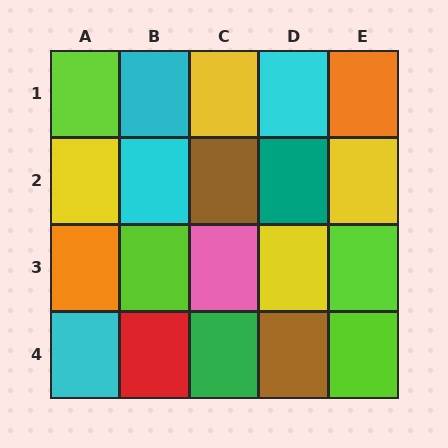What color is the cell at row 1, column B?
Cyan.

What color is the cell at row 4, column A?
Cyan.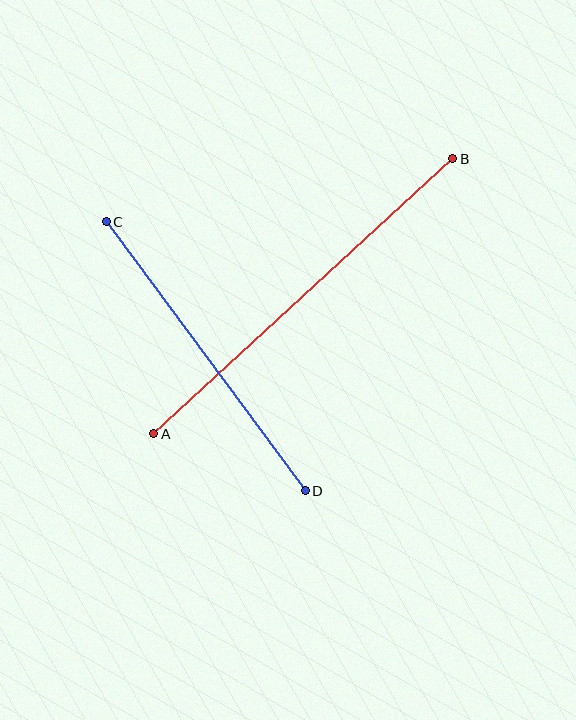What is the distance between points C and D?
The distance is approximately 334 pixels.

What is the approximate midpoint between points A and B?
The midpoint is at approximately (303, 296) pixels.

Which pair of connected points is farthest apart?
Points A and B are farthest apart.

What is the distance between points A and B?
The distance is approximately 406 pixels.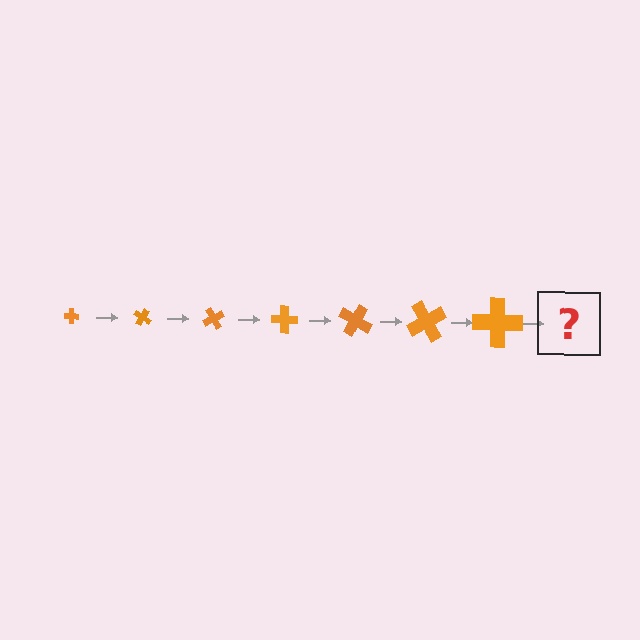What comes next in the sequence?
The next element should be a cross, larger than the previous one and rotated 210 degrees from the start.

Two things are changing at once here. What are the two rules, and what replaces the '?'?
The two rules are that the cross grows larger each step and it rotates 30 degrees each step. The '?' should be a cross, larger than the previous one and rotated 210 degrees from the start.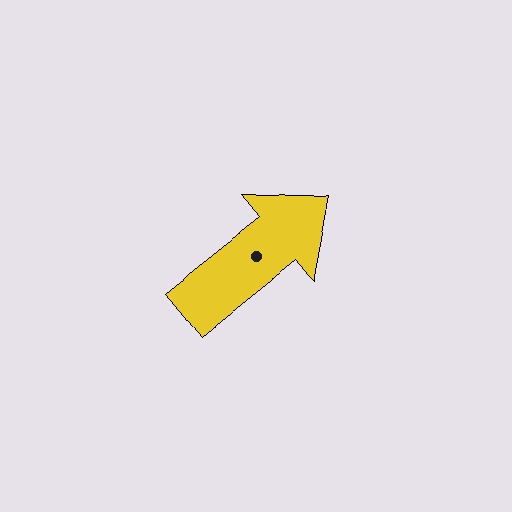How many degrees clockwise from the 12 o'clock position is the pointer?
Approximately 51 degrees.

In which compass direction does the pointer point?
Northeast.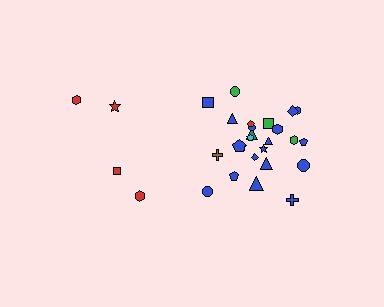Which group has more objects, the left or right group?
The right group.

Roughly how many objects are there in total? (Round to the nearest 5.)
Roughly 30 objects in total.